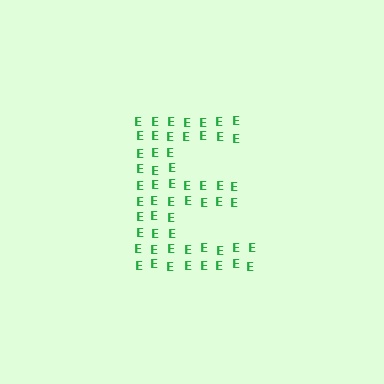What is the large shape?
The large shape is the letter E.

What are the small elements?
The small elements are letter E's.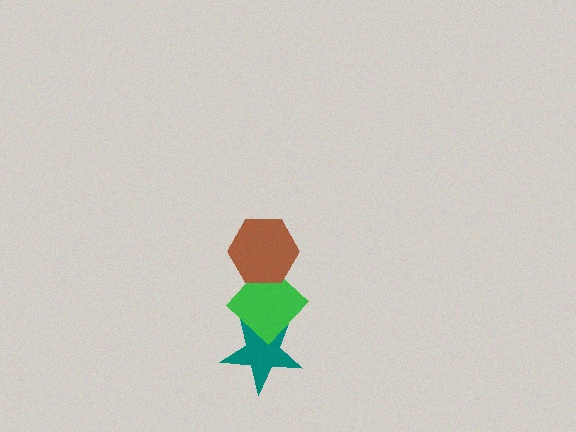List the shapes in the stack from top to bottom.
From top to bottom: the brown hexagon, the green diamond, the teal star.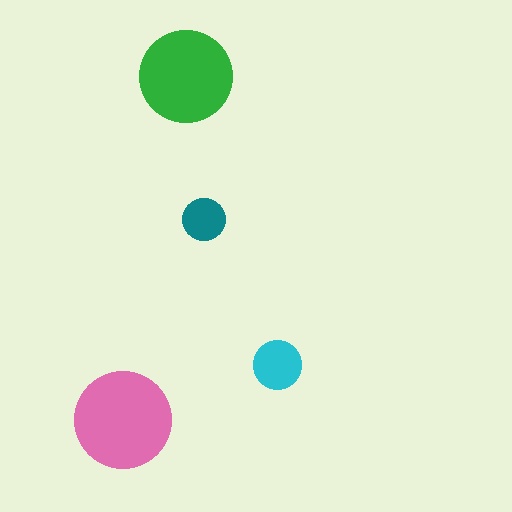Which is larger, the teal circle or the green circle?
The green one.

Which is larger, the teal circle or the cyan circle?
The cyan one.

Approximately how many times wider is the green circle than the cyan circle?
About 2 times wider.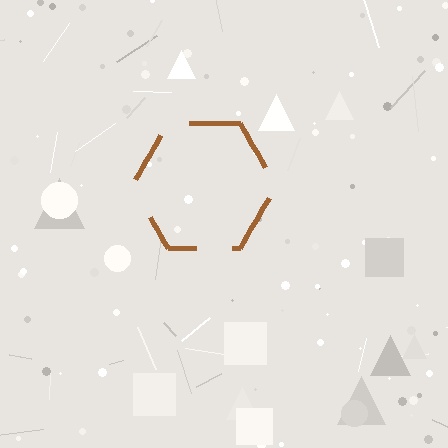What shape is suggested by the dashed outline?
The dashed outline suggests a hexagon.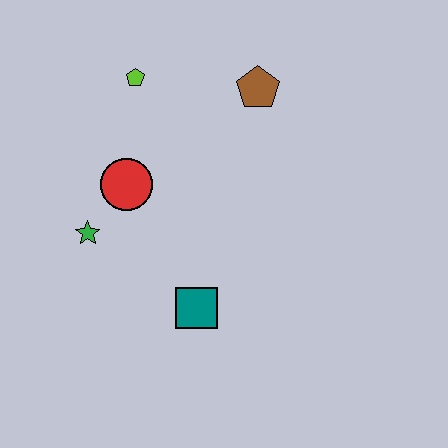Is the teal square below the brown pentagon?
Yes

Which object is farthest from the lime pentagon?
The teal square is farthest from the lime pentagon.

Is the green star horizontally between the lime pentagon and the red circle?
No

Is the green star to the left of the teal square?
Yes